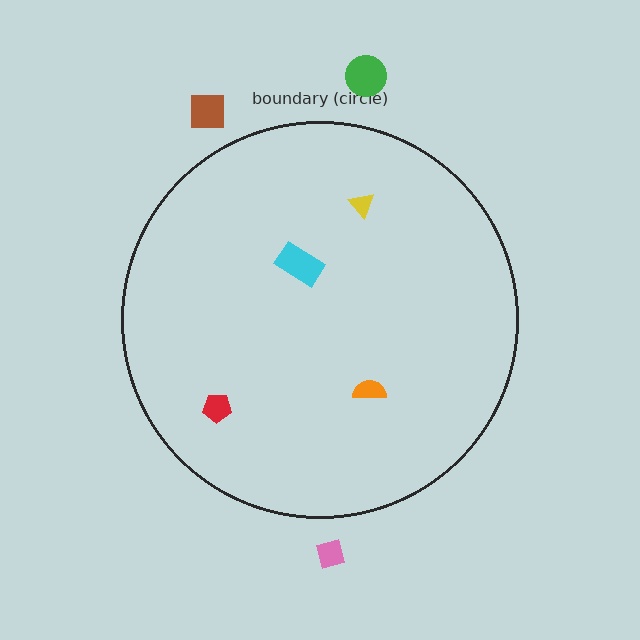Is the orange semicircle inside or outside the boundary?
Inside.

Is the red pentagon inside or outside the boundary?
Inside.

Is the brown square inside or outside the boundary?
Outside.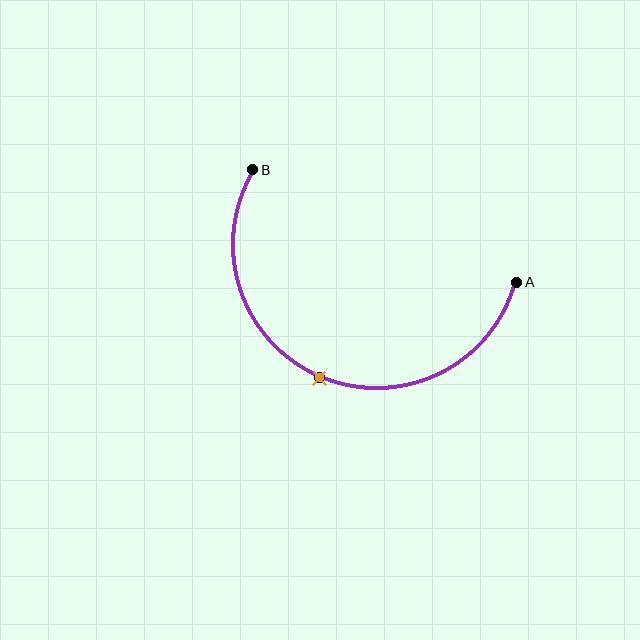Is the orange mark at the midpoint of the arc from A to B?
Yes. The orange mark lies on the arc at equal arc-length from both A and B — it is the arc midpoint.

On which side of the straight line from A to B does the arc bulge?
The arc bulges below the straight line connecting A and B.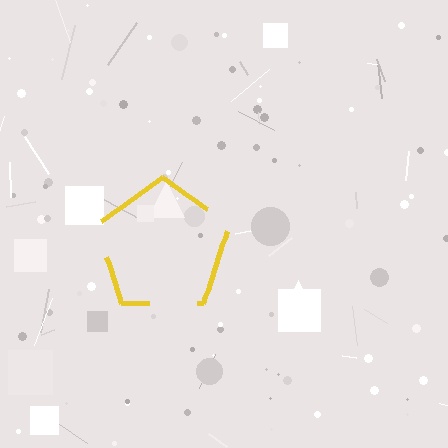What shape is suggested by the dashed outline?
The dashed outline suggests a pentagon.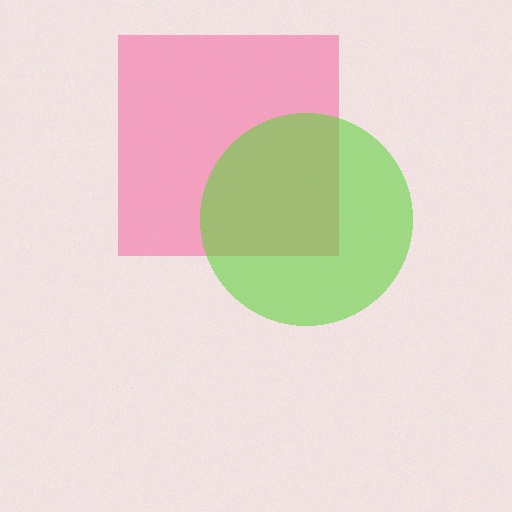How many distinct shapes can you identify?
There are 2 distinct shapes: a pink square, a lime circle.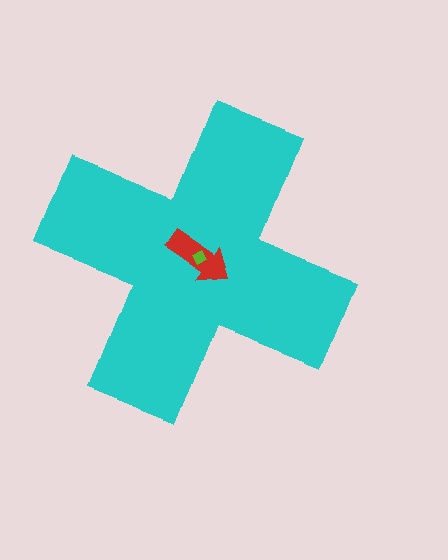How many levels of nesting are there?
3.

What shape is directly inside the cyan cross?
The red arrow.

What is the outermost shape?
The cyan cross.